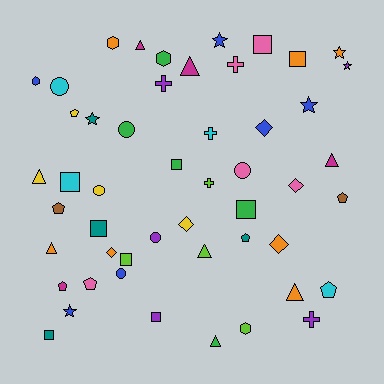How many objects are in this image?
There are 50 objects.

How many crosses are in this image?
There are 5 crosses.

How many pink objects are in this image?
There are 5 pink objects.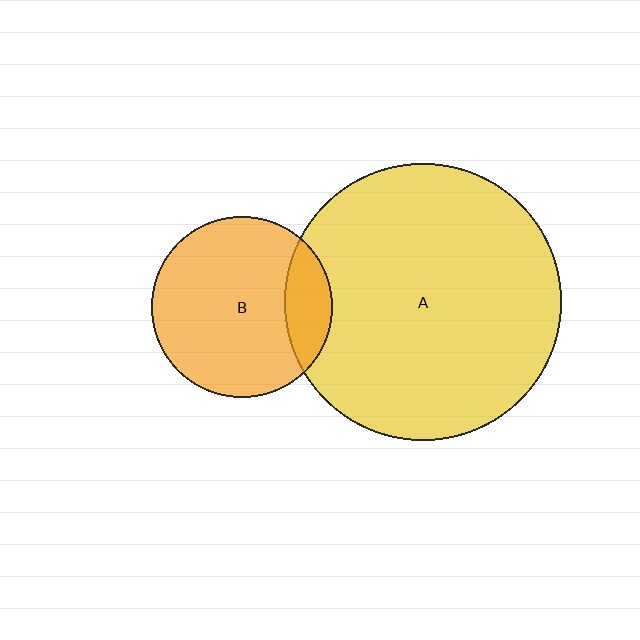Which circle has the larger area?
Circle A (yellow).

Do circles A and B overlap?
Yes.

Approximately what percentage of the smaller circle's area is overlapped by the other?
Approximately 15%.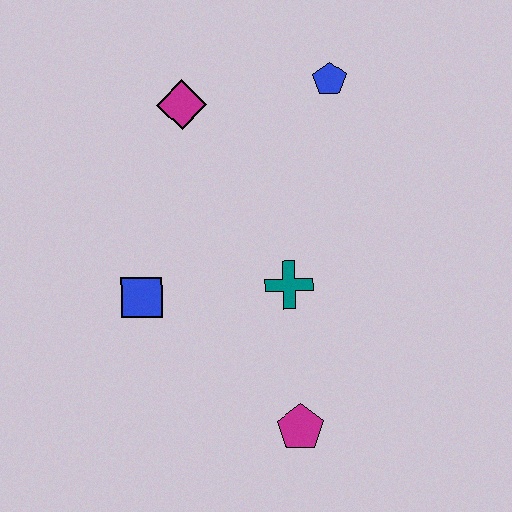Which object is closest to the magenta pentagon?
The teal cross is closest to the magenta pentagon.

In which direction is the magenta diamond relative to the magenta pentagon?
The magenta diamond is above the magenta pentagon.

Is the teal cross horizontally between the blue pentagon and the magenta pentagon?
No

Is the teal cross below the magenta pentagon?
No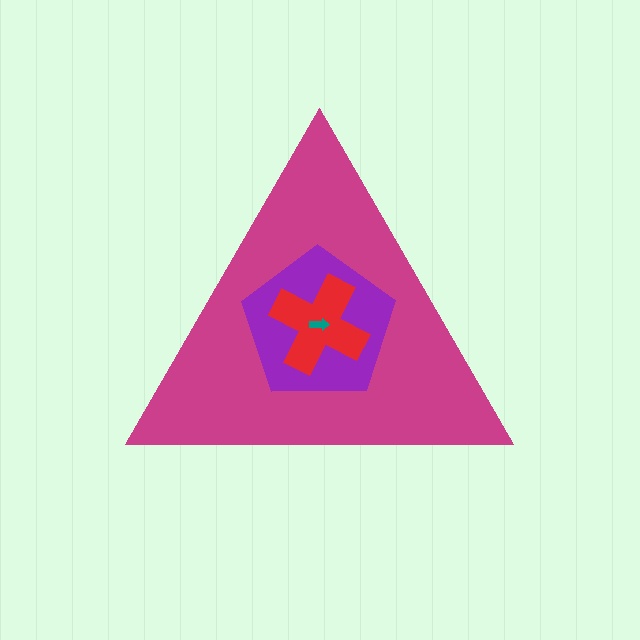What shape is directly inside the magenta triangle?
The purple pentagon.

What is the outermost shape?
The magenta triangle.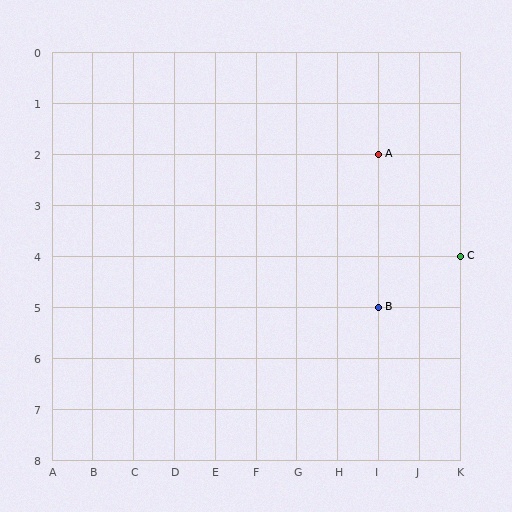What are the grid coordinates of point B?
Point B is at grid coordinates (I, 5).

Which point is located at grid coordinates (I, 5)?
Point B is at (I, 5).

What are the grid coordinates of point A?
Point A is at grid coordinates (I, 2).